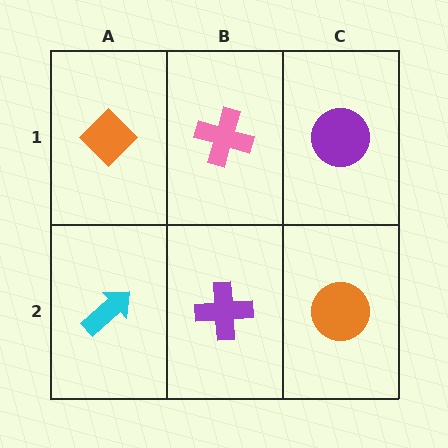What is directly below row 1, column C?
An orange circle.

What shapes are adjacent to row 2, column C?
A purple circle (row 1, column C), a purple cross (row 2, column B).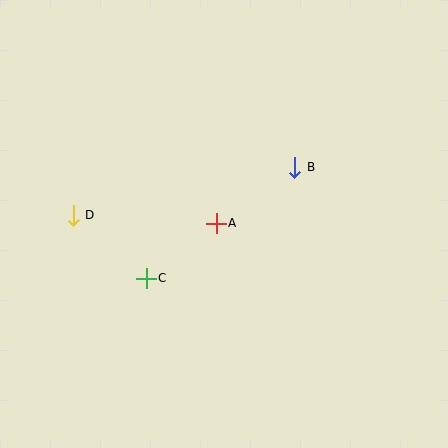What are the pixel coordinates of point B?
Point B is at (295, 167).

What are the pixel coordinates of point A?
Point A is at (216, 223).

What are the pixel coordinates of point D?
Point D is at (73, 215).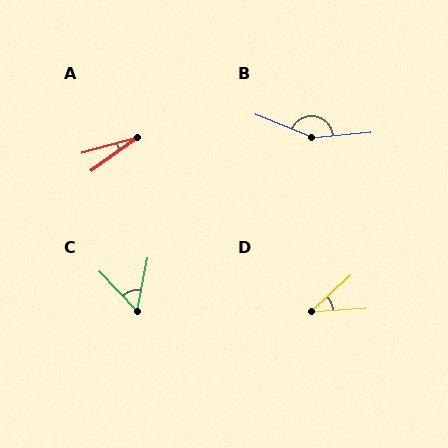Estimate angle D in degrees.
Approximately 39 degrees.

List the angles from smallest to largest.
A (20°), D (39°), C (55°), B (153°).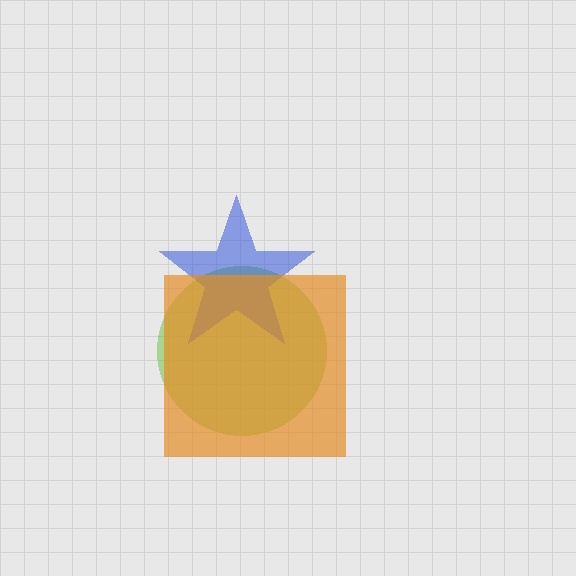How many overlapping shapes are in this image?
There are 3 overlapping shapes in the image.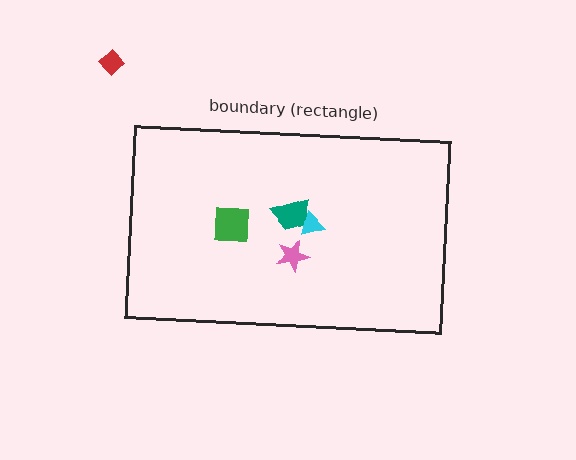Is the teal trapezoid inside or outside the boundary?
Inside.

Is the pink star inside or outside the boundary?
Inside.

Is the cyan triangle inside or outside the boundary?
Inside.